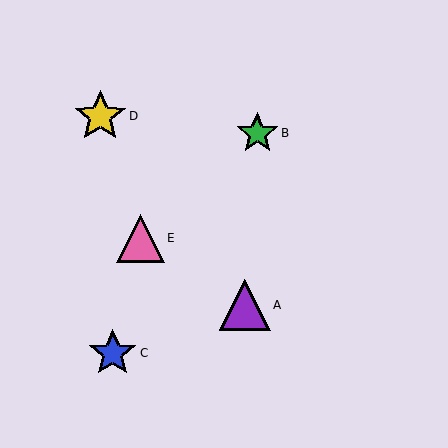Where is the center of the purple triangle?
The center of the purple triangle is at (245, 305).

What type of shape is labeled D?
Shape D is a yellow star.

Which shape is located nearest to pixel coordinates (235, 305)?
The purple triangle (labeled A) at (245, 305) is nearest to that location.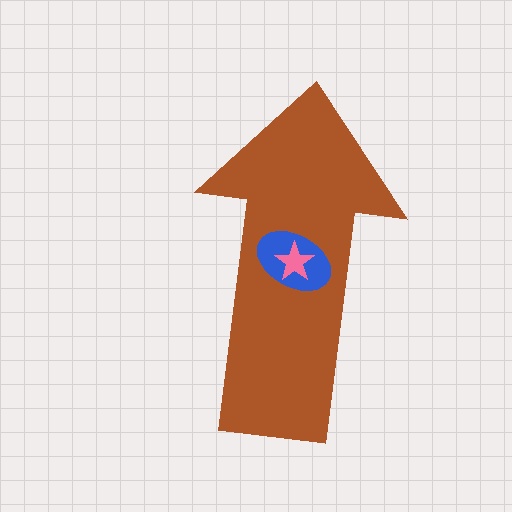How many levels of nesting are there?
3.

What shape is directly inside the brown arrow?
The blue ellipse.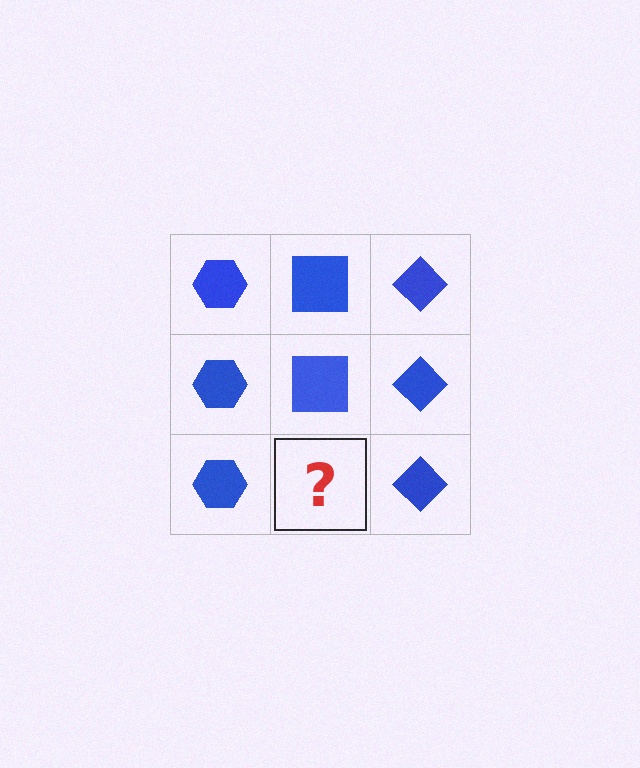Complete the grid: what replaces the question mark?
The question mark should be replaced with a blue square.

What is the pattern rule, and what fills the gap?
The rule is that each column has a consistent shape. The gap should be filled with a blue square.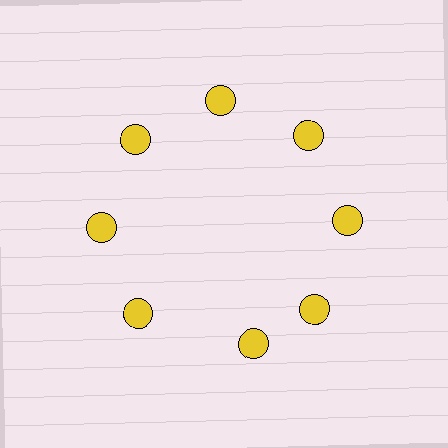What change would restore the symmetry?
The symmetry would be restored by rotating it back into even spacing with its neighbors so that all 8 circles sit at equal angles and equal distance from the center.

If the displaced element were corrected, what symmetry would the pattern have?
It would have 8-fold rotational symmetry — the pattern would map onto itself every 45 degrees.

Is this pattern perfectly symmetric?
No. The 8 yellow circles are arranged in a ring, but one element near the 6 o'clock position is rotated out of alignment along the ring, breaking the 8-fold rotational symmetry.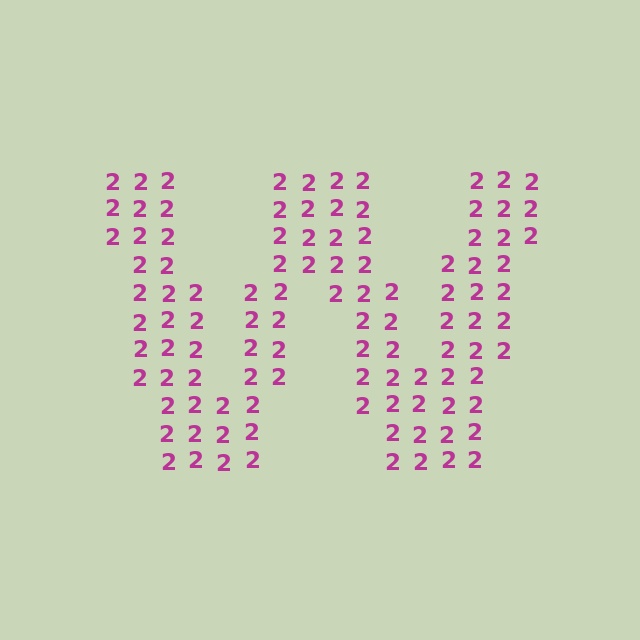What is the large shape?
The large shape is the letter W.